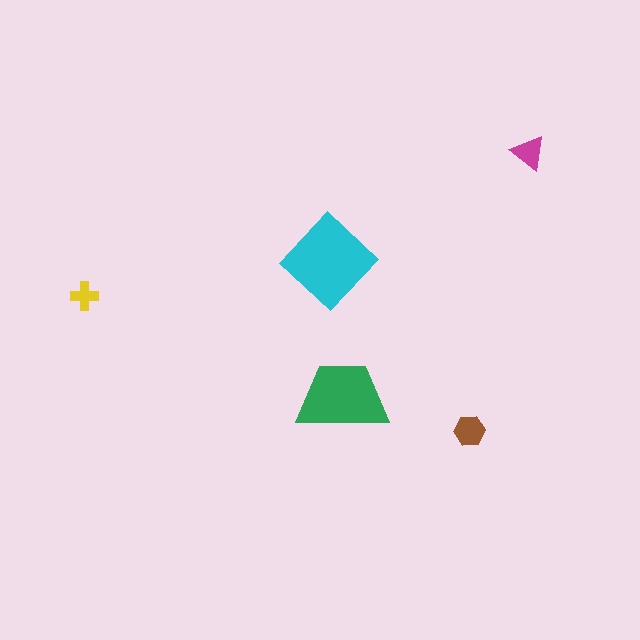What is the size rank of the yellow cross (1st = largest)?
5th.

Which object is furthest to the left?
The yellow cross is leftmost.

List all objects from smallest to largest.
The yellow cross, the magenta triangle, the brown hexagon, the green trapezoid, the cyan diamond.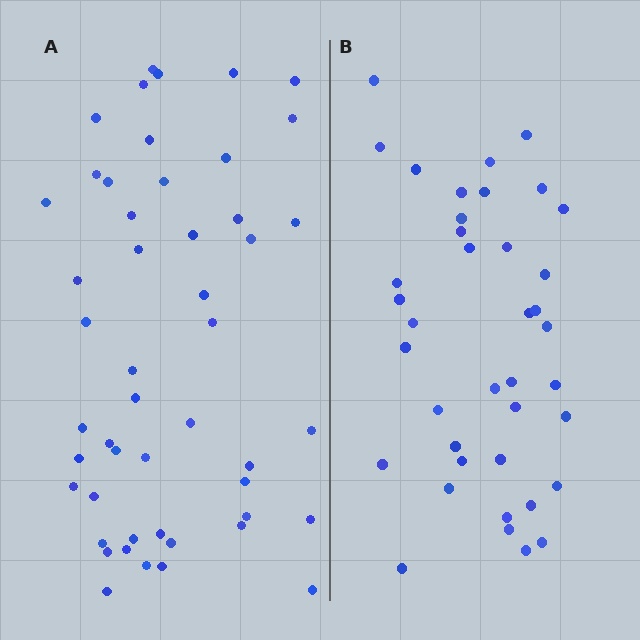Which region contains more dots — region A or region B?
Region A (the left region) has more dots.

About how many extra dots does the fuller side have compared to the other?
Region A has roughly 10 or so more dots than region B.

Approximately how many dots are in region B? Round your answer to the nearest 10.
About 40 dots. (The exact count is 39, which rounds to 40.)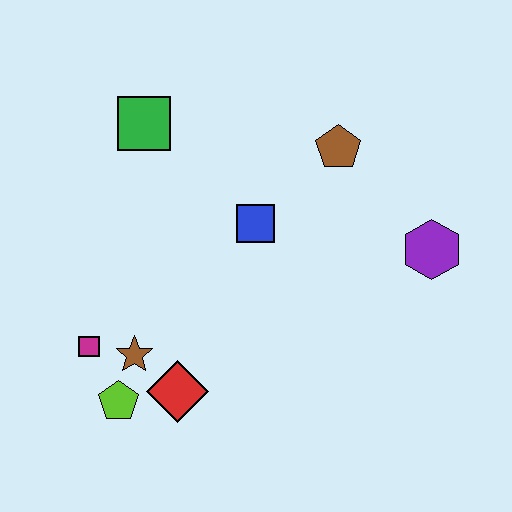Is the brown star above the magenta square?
No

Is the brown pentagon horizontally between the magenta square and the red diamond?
No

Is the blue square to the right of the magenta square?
Yes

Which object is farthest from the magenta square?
The purple hexagon is farthest from the magenta square.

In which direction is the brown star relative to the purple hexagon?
The brown star is to the left of the purple hexagon.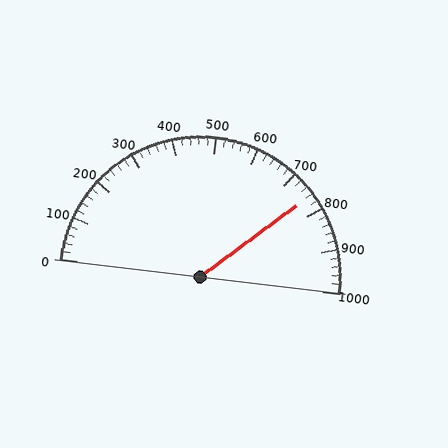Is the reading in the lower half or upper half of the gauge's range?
The reading is in the upper half of the range (0 to 1000).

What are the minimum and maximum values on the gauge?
The gauge ranges from 0 to 1000.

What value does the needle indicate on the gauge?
The needle indicates approximately 760.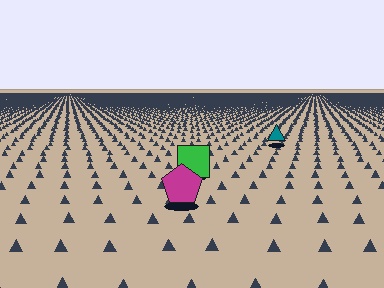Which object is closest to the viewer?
The magenta pentagon is closest. The texture marks near it are larger and more spread out.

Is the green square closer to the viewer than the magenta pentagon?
No. The magenta pentagon is closer — you can tell from the texture gradient: the ground texture is coarser near it.